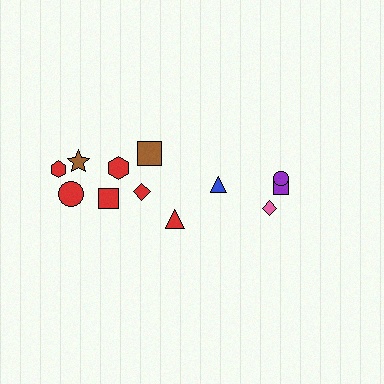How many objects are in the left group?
There are 8 objects.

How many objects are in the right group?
There are 4 objects.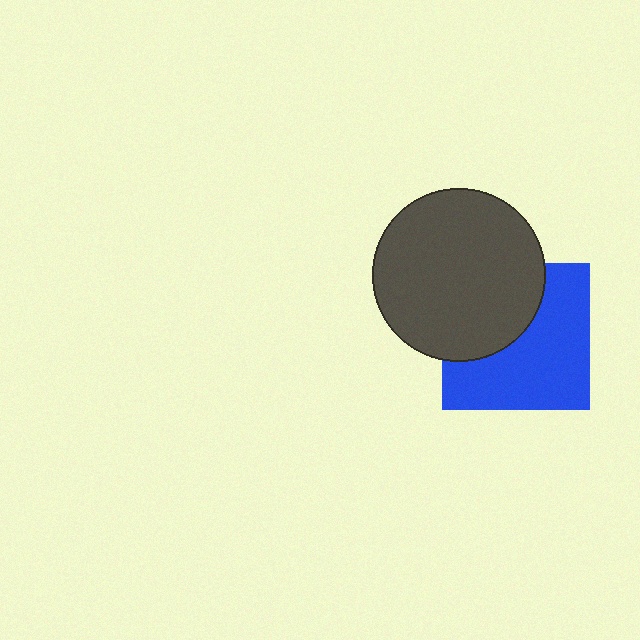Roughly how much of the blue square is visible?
About half of it is visible (roughly 60%).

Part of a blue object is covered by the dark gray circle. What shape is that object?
It is a square.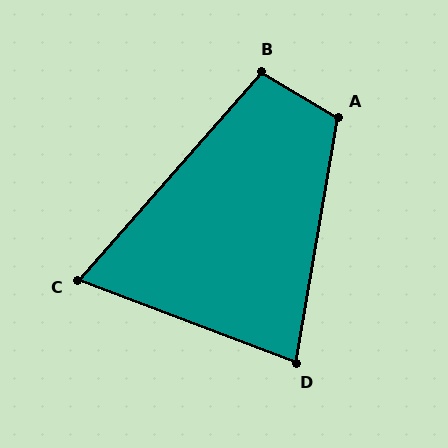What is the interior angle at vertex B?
Approximately 101 degrees (obtuse).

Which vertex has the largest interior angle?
A, at approximately 111 degrees.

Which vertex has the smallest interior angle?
C, at approximately 69 degrees.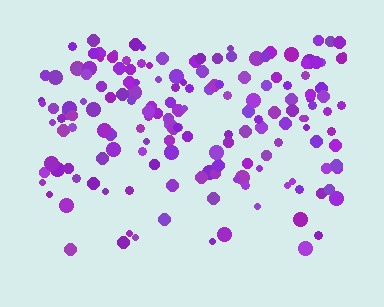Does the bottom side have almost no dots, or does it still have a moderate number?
Still a moderate number, just noticeably fewer than the top.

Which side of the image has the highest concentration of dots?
The top.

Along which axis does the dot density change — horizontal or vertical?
Vertical.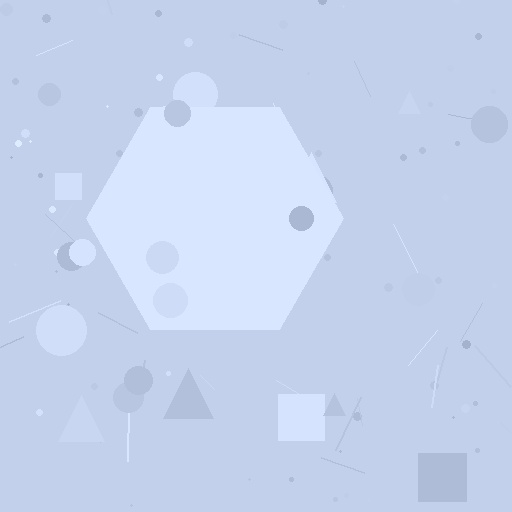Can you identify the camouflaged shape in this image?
The camouflaged shape is a hexagon.